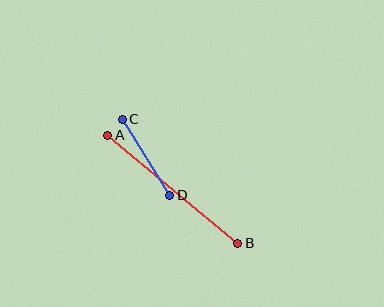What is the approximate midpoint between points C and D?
The midpoint is at approximately (146, 157) pixels.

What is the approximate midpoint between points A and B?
The midpoint is at approximately (173, 189) pixels.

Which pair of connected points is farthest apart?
Points A and B are farthest apart.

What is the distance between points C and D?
The distance is approximately 90 pixels.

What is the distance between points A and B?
The distance is approximately 169 pixels.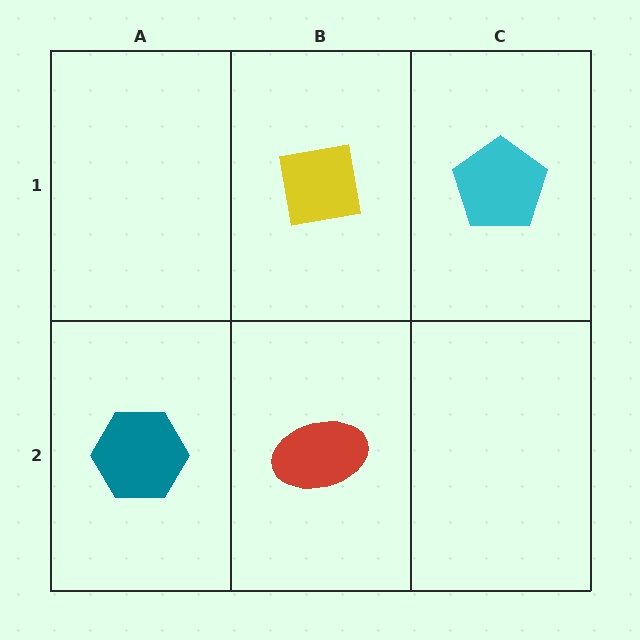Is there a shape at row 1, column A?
No, that cell is empty.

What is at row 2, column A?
A teal hexagon.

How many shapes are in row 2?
2 shapes.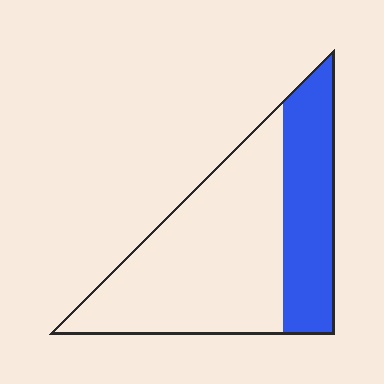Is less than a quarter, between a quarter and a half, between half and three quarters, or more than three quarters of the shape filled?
Between a quarter and a half.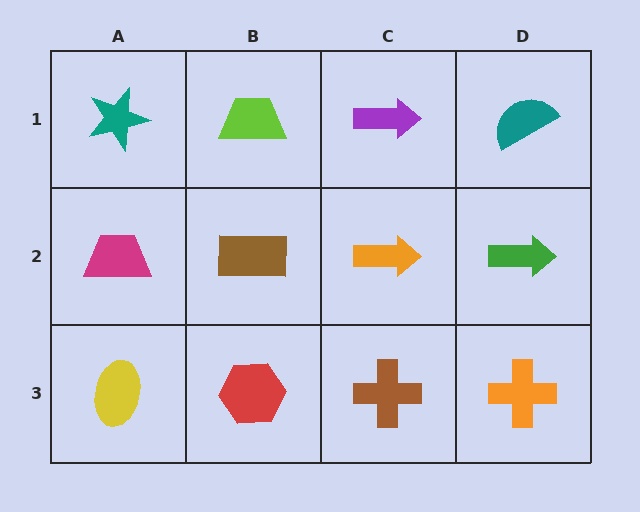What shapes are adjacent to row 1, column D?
A green arrow (row 2, column D), a purple arrow (row 1, column C).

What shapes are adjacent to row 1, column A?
A magenta trapezoid (row 2, column A), a lime trapezoid (row 1, column B).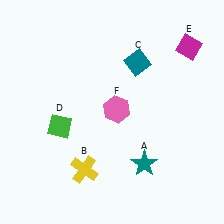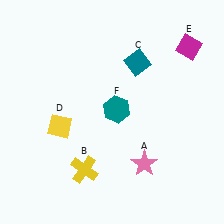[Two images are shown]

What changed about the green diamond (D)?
In Image 1, D is green. In Image 2, it changed to yellow.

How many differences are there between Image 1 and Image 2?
There are 3 differences between the two images.